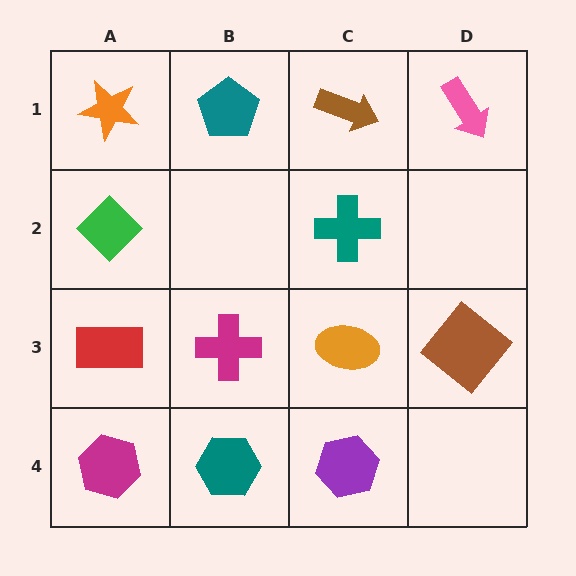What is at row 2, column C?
A teal cross.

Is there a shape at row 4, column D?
No, that cell is empty.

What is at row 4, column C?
A purple hexagon.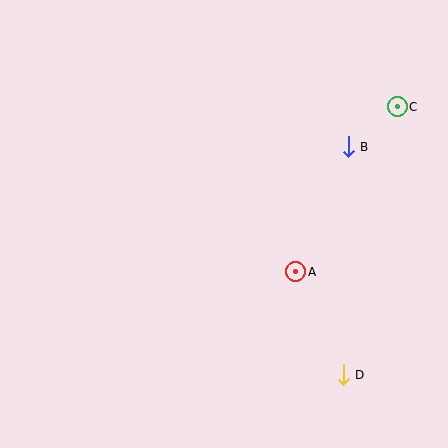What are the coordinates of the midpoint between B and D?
The midpoint between B and D is at (346, 261).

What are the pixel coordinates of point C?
Point C is at (397, 107).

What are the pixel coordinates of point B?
Point B is at (348, 147).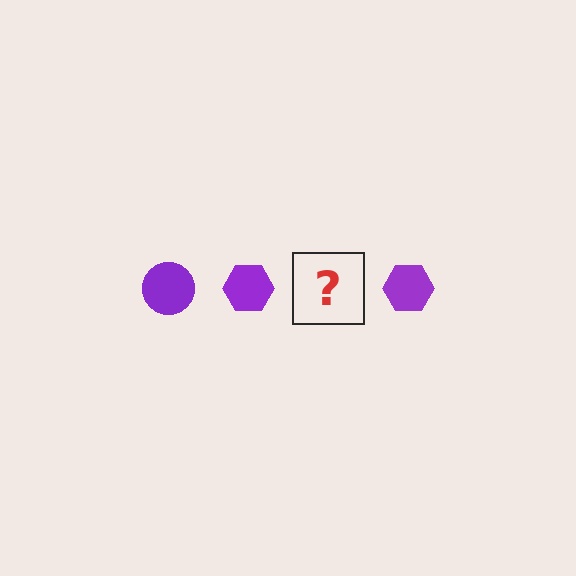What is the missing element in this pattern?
The missing element is a purple circle.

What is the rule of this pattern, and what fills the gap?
The rule is that the pattern cycles through circle, hexagon shapes in purple. The gap should be filled with a purple circle.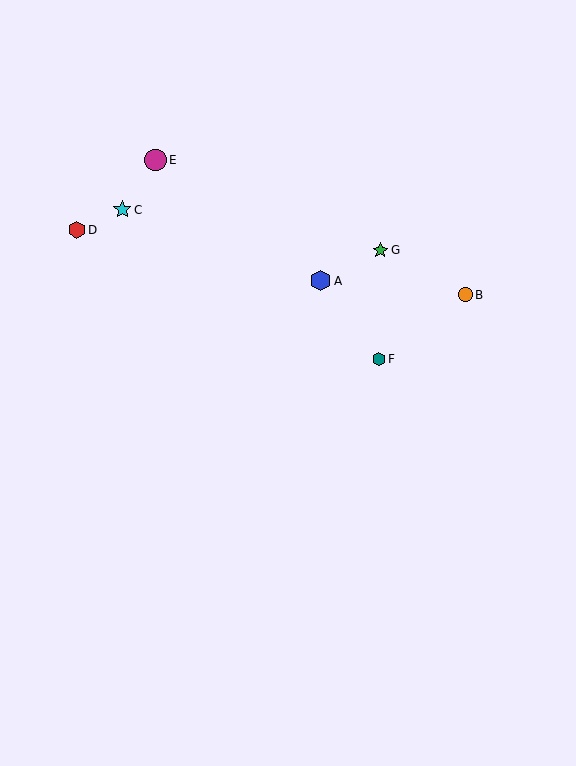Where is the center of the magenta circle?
The center of the magenta circle is at (155, 160).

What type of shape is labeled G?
Shape G is a green star.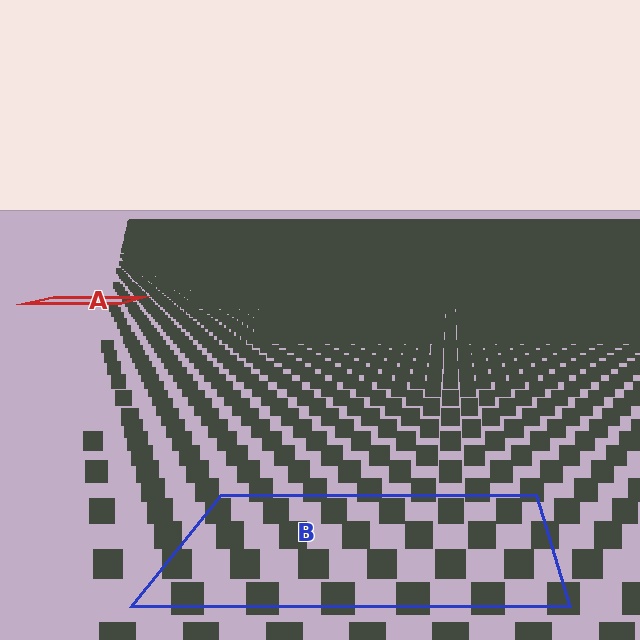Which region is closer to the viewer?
Region B is closer. The texture elements there are larger and more spread out.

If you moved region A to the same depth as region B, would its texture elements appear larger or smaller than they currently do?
They would appear larger. At a closer depth, the same texture elements are projected at a bigger on-screen size.